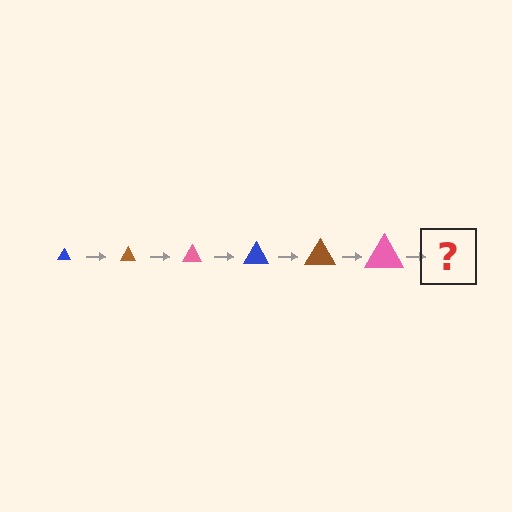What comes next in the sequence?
The next element should be a blue triangle, larger than the previous one.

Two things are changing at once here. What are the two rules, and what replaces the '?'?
The two rules are that the triangle grows larger each step and the color cycles through blue, brown, and pink. The '?' should be a blue triangle, larger than the previous one.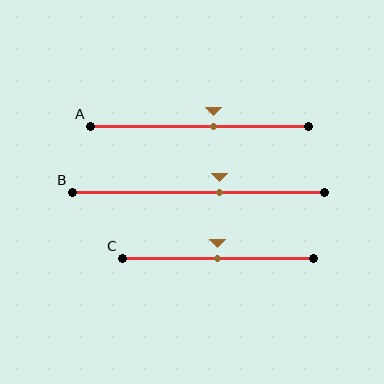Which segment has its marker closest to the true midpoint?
Segment C has its marker closest to the true midpoint.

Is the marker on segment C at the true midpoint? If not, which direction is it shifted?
Yes, the marker on segment C is at the true midpoint.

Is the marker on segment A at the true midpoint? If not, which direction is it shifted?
No, the marker on segment A is shifted to the right by about 7% of the segment length.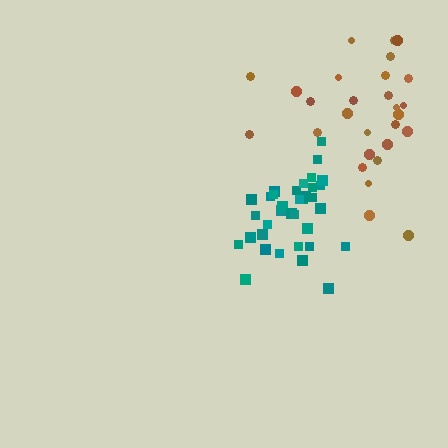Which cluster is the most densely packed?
Teal.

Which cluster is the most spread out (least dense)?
Brown.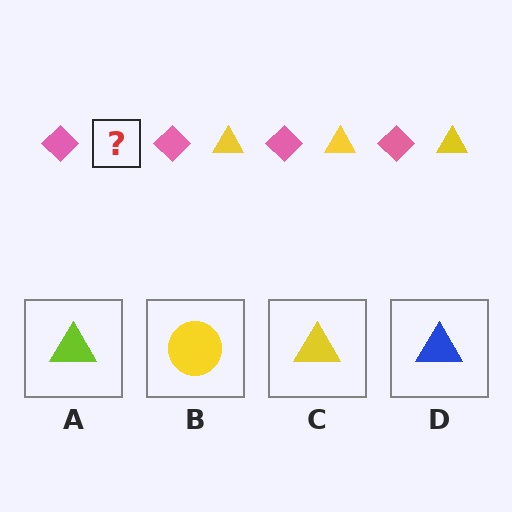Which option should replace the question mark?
Option C.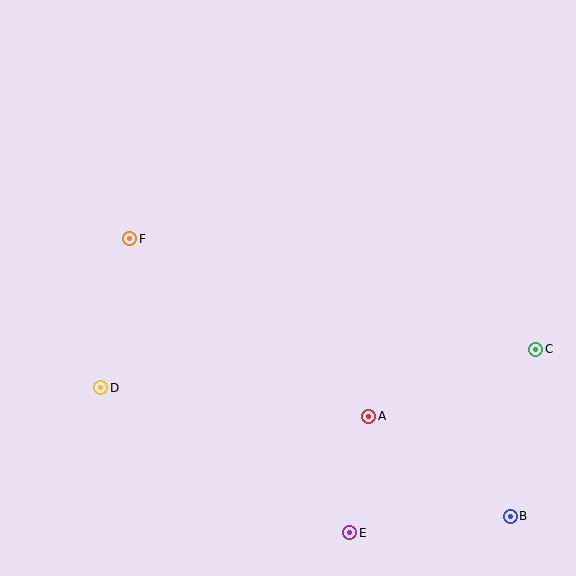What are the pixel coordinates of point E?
Point E is at (350, 533).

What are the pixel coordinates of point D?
Point D is at (101, 388).